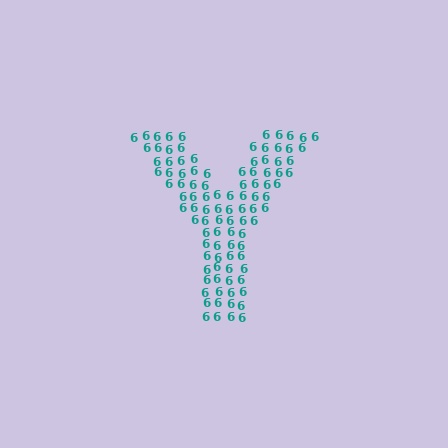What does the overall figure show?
The overall figure shows the letter Y.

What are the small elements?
The small elements are digit 6's.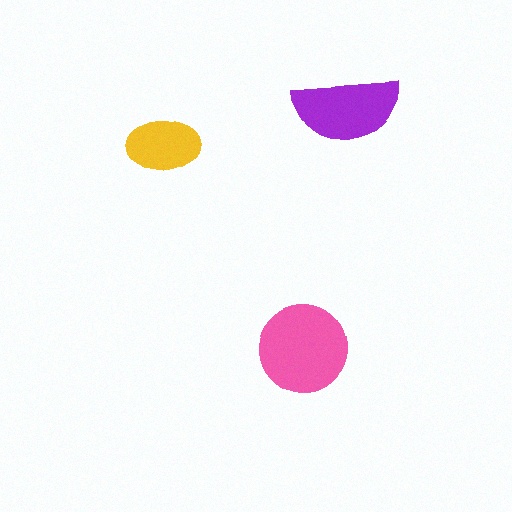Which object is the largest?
The pink circle.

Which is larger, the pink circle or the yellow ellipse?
The pink circle.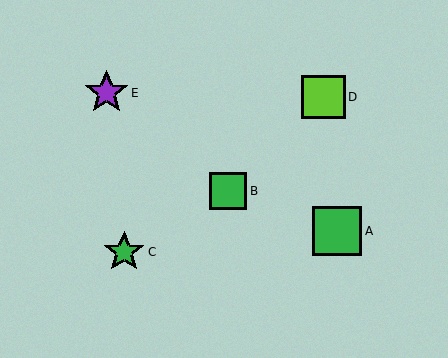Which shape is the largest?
The green square (labeled A) is the largest.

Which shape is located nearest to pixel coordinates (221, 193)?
The green square (labeled B) at (228, 191) is nearest to that location.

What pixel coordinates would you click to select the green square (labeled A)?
Click at (337, 231) to select the green square A.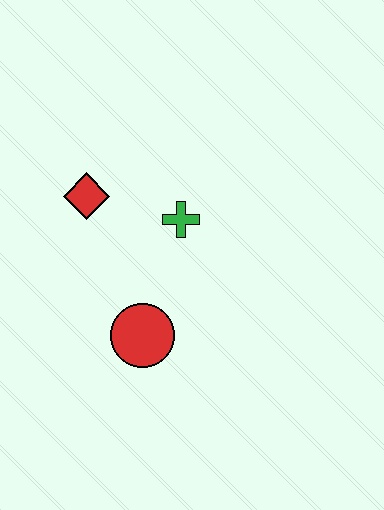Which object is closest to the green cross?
The red diamond is closest to the green cross.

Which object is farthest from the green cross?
The red circle is farthest from the green cross.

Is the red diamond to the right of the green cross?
No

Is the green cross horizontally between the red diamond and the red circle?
No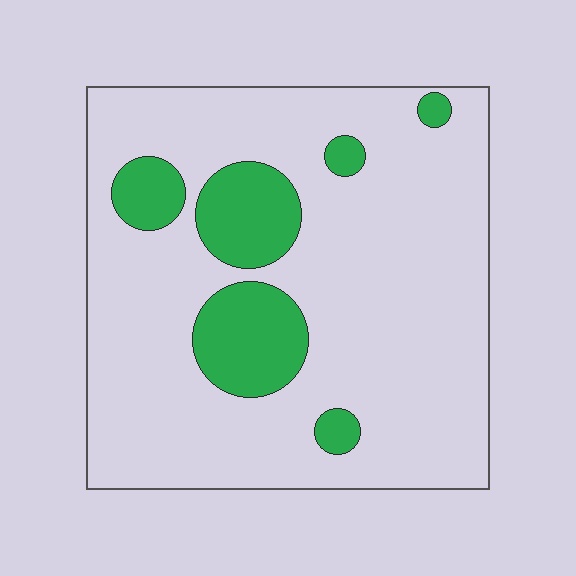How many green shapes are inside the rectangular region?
6.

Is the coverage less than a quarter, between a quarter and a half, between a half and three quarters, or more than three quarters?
Less than a quarter.